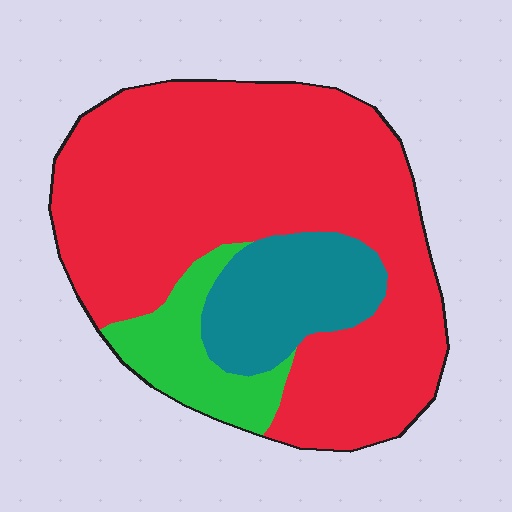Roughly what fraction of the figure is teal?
Teal covers about 15% of the figure.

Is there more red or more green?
Red.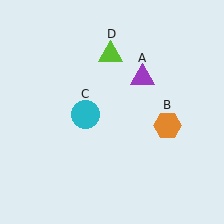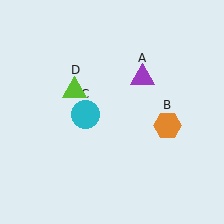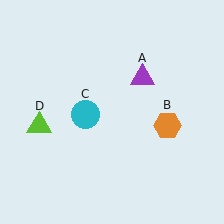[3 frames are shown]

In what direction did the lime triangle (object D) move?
The lime triangle (object D) moved down and to the left.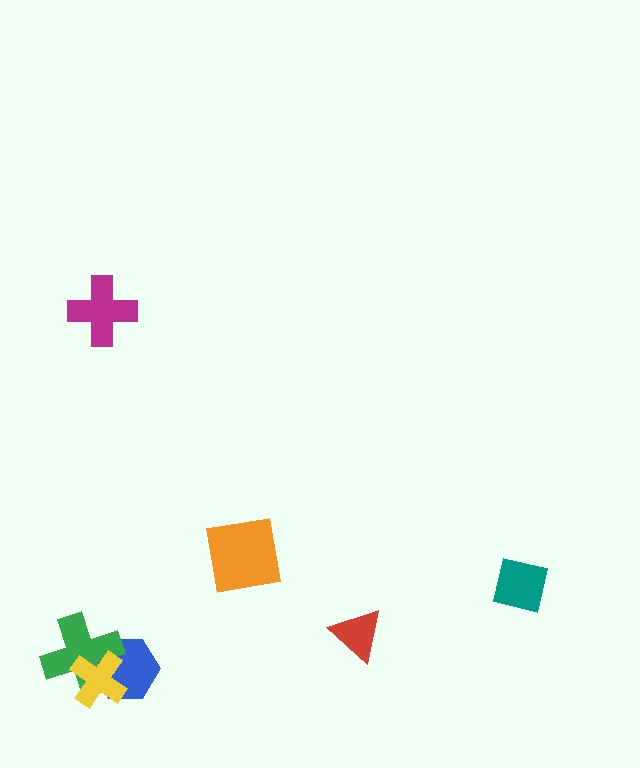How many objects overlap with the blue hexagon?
2 objects overlap with the blue hexagon.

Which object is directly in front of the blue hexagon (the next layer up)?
The green cross is directly in front of the blue hexagon.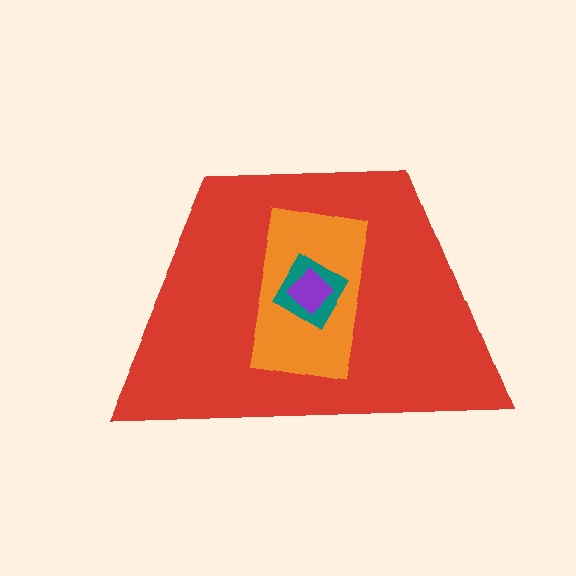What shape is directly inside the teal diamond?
The purple diamond.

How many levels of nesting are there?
4.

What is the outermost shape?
The red trapezoid.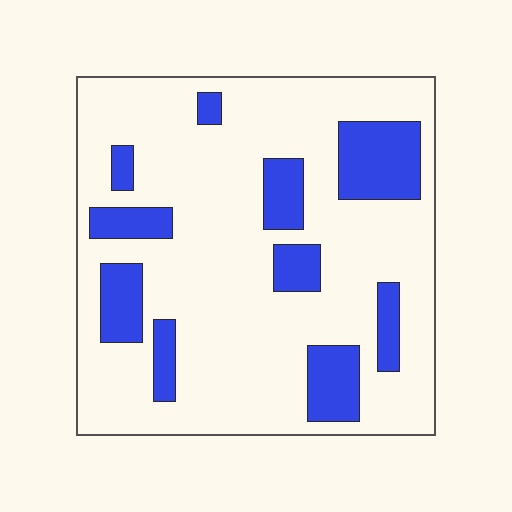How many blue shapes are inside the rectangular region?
10.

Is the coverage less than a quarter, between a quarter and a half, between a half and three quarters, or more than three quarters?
Less than a quarter.